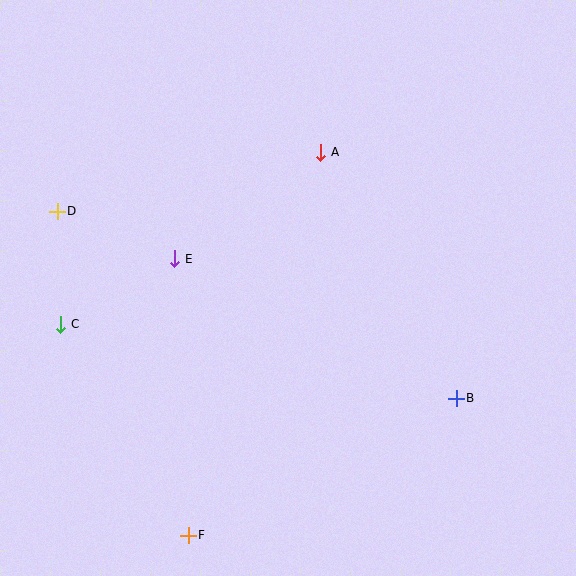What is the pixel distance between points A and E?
The distance between A and E is 180 pixels.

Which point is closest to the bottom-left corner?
Point F is closest to the bottom-left corner.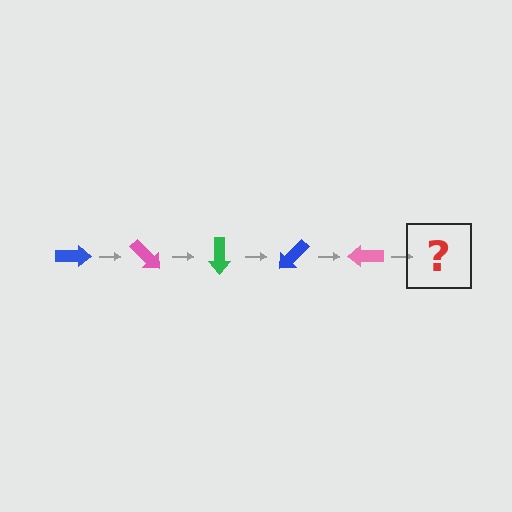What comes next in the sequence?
The next element should be a green arrow, rotated 225 degrees from the start.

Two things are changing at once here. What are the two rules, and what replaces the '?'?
The two rules are that it rotates 45 degrees each step and the color cycles through blue, pink, and green. The '?' should be a green arrow, rotated 225 degrees from the start.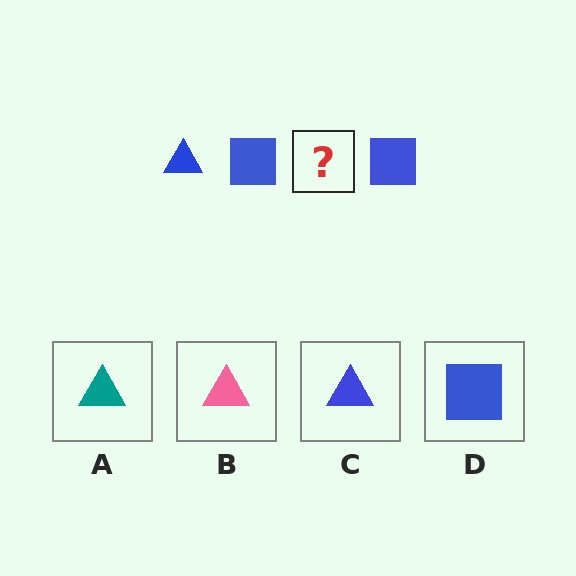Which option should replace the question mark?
Option C.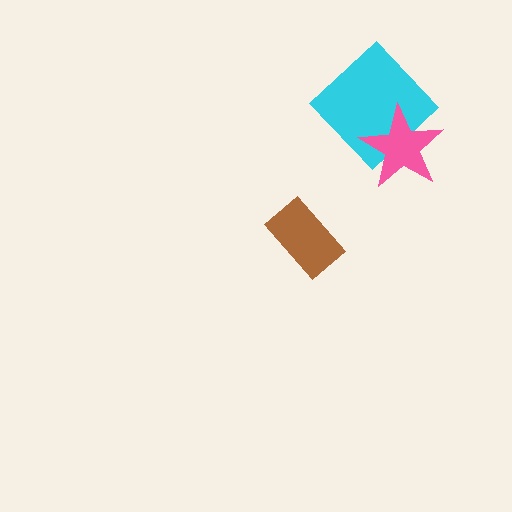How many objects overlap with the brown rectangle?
0 objects overlap with the brown rectangle.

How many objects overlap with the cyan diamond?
1 object overlaps with the cyan diamond.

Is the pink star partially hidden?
No, no other shape covers it.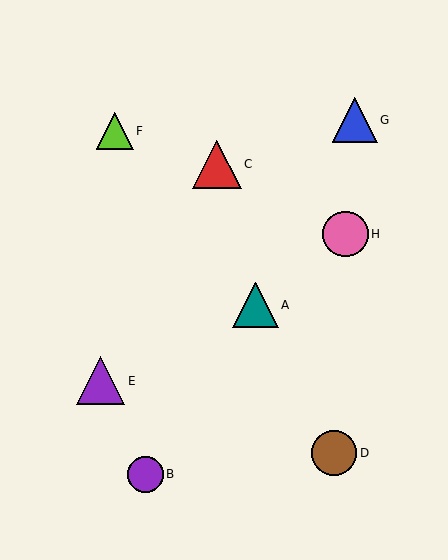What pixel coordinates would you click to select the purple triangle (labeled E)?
Click at (101, 381) to select the purple triangle E.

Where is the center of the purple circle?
The center of the purple circle is at (145, 474).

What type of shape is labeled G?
Shape G is a blue triangle.